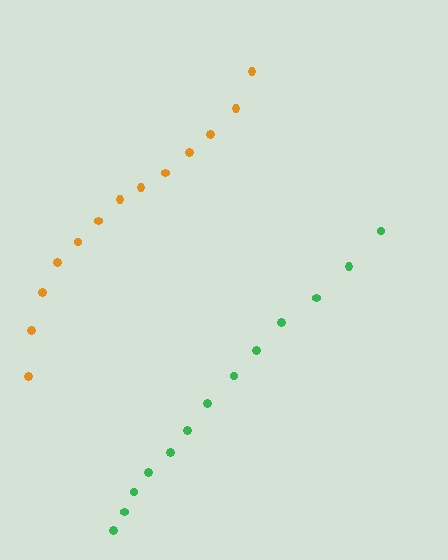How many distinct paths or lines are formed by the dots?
There are 2 distinct paths.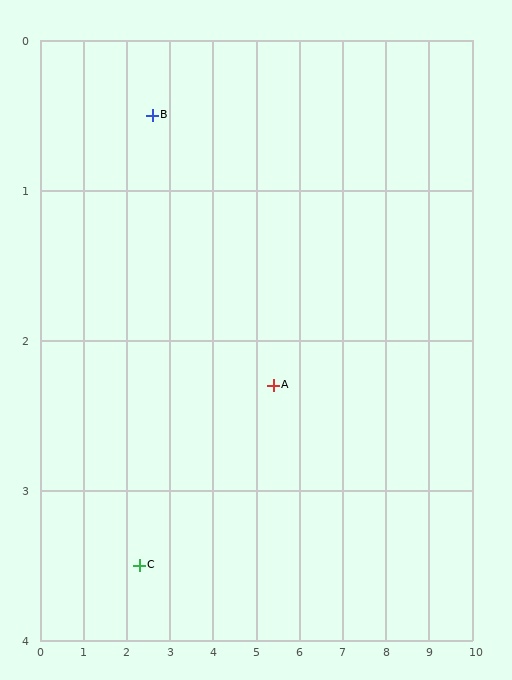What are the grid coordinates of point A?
Point A is at approximately (5.4, 2.3).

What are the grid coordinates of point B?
Point B is at approximately (2.6, 0.5).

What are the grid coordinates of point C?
Point C is at approximately (2.3, 3.5).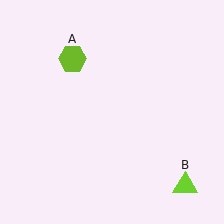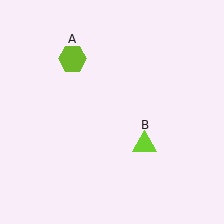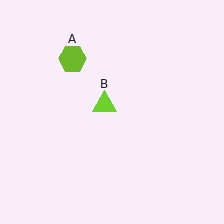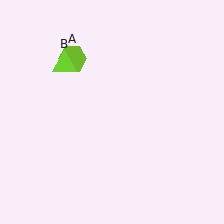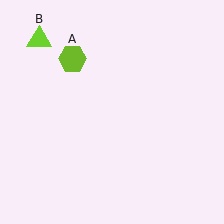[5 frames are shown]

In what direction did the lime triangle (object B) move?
The lime triangle (object B) moved up and to the left.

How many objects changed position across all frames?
1 object changed position: lime triangle (object B).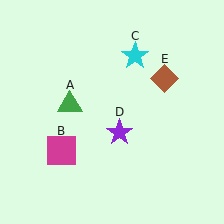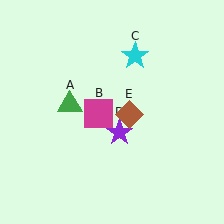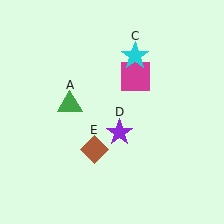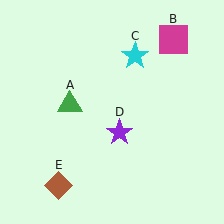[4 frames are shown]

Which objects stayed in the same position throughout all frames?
Green triangle (object A) and cyan star (object C) and purple star (object D) remained stationary.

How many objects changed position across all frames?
2 objects changed position: magenta square (object B), brown diamond (object E).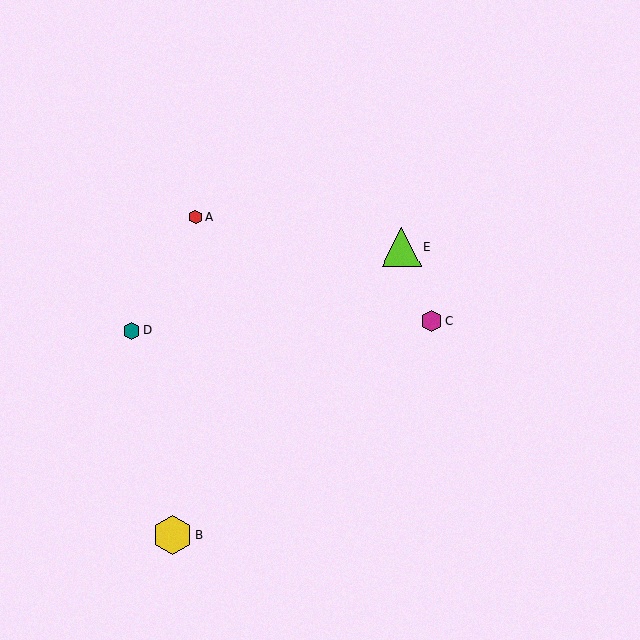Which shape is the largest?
The yellow hexagon (labeled B) is the largest.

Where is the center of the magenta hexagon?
The center of the magenta hexagon is at (432, 321).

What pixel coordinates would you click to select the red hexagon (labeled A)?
Click at (196, 217) to select the red hexagon A.